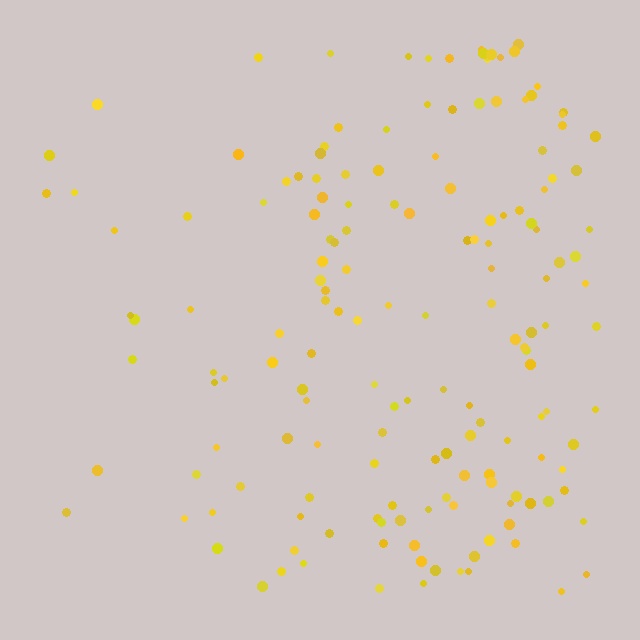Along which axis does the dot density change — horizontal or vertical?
Horizontal.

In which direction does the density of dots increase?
From left to right, with the right side densest.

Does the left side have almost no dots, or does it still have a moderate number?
Still a moderate number, just noticeably fewer than the right.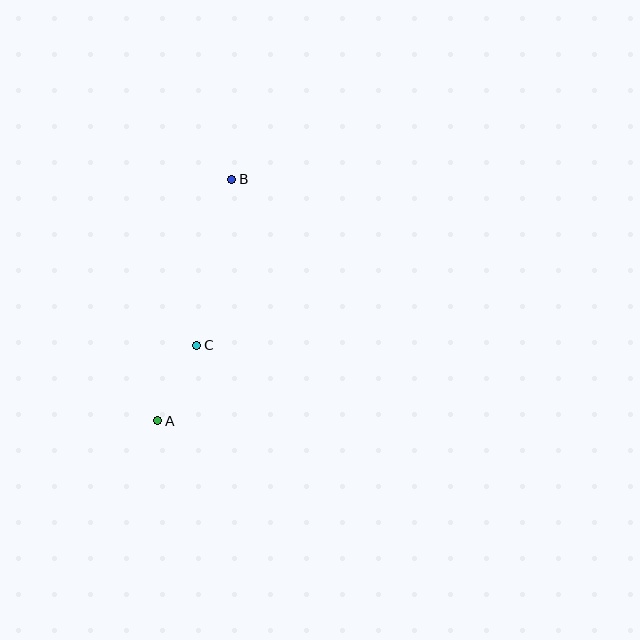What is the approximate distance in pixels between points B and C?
The distance between B and C is approximately 170 pixels.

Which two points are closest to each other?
Points A and C are closest to each other.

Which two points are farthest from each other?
Points A and B are farthest from each other.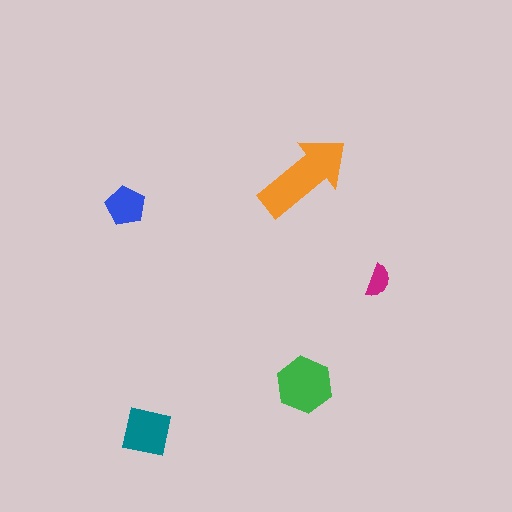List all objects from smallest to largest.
The magenta semicircle, the blue pentagon, the teal square, the green hexagon, the orange arrow.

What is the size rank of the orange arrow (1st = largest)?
1st.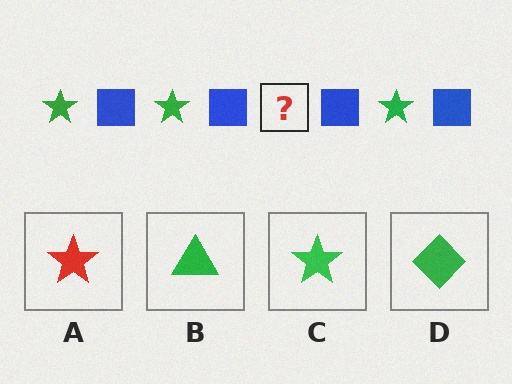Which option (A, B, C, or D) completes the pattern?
C.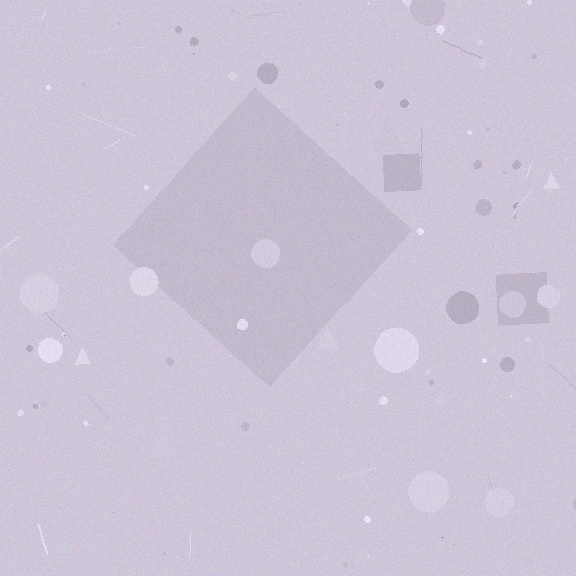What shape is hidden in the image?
A diamond is hidden in the image.